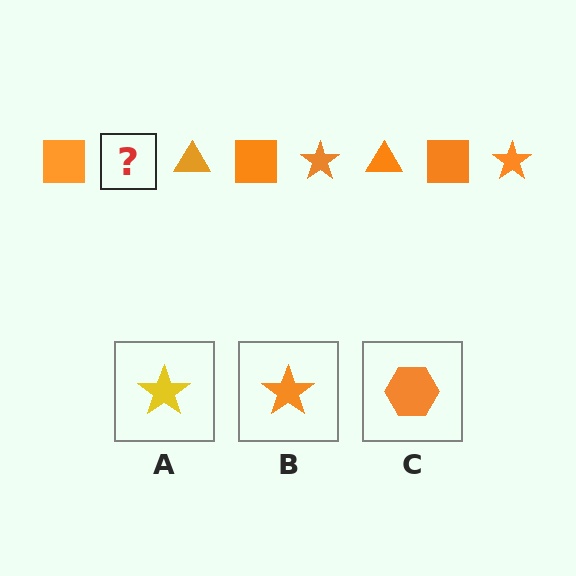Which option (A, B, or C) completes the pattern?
B.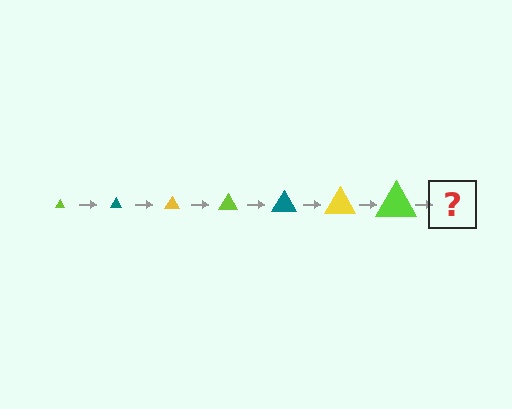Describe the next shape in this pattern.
It should be a teal triangle, larger than the previous one.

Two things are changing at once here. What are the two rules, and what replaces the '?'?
The two rules are that the triangle grows larger each step and the color cycles through lime, teal, and yellow. The '?' should be a teal triangle, larger than the previous one.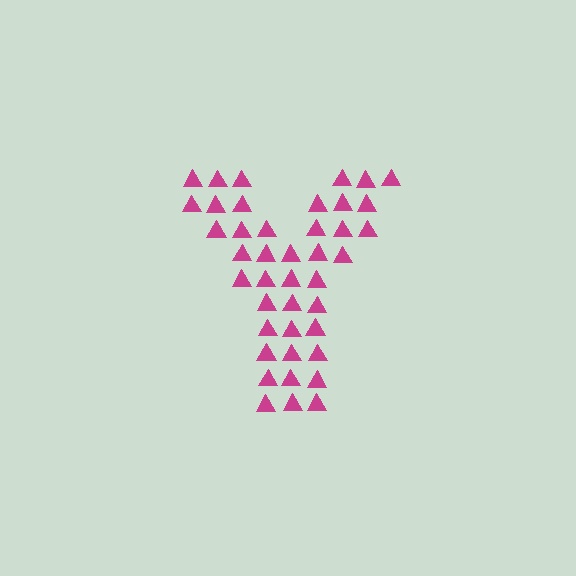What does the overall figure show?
The overall figure shows the letter Y.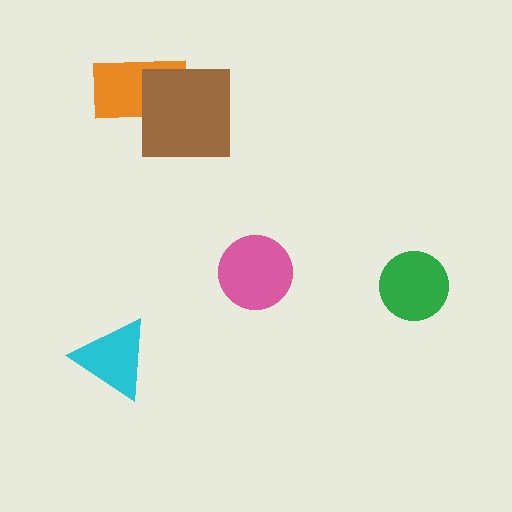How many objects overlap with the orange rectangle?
1 object overlaps with the orange rectangle.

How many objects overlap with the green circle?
0 objects overlap with the green circle.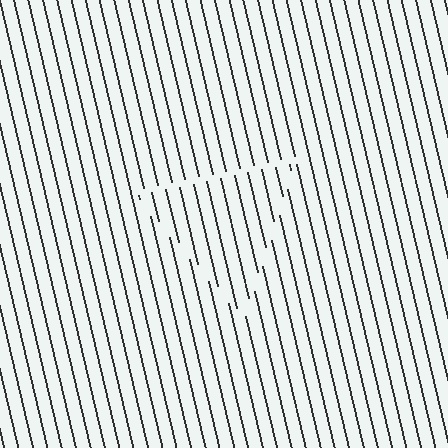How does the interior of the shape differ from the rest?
The interior of the shape contains the same grating, shifted by half a period — the contour is defined by the phase discontinuity where line-ends from the inner and outer gratings abut.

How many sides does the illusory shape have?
3 sides — the line-ends trace a triangle.